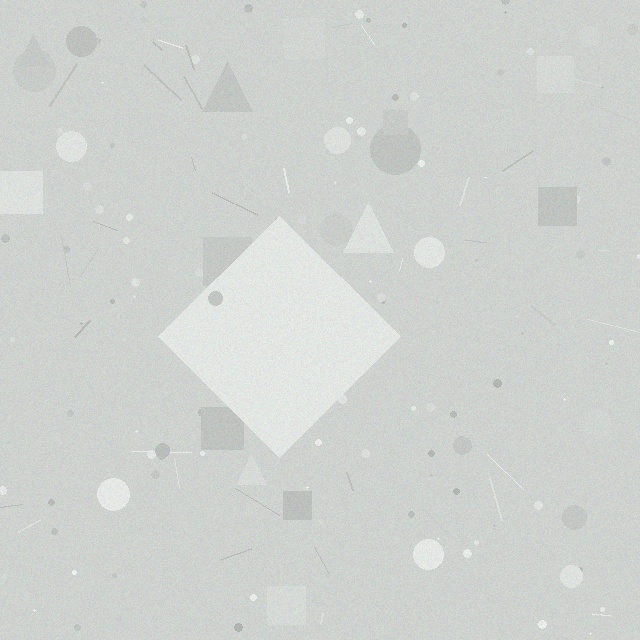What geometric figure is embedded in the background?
A diamond is embedded in the background.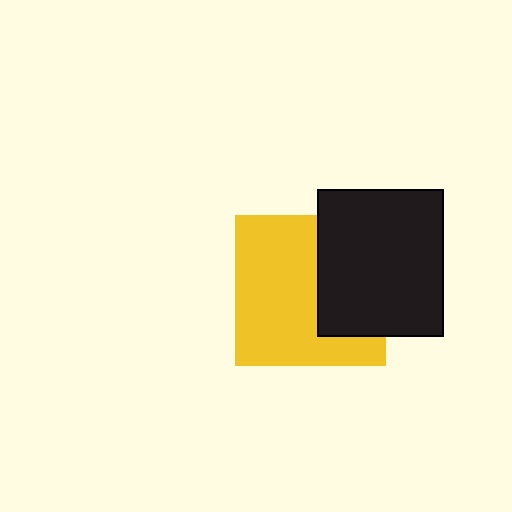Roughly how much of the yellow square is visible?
About half of it is visible (roughly 63%).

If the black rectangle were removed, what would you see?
You would see the complete yellow square.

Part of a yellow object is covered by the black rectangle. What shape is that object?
It is a square.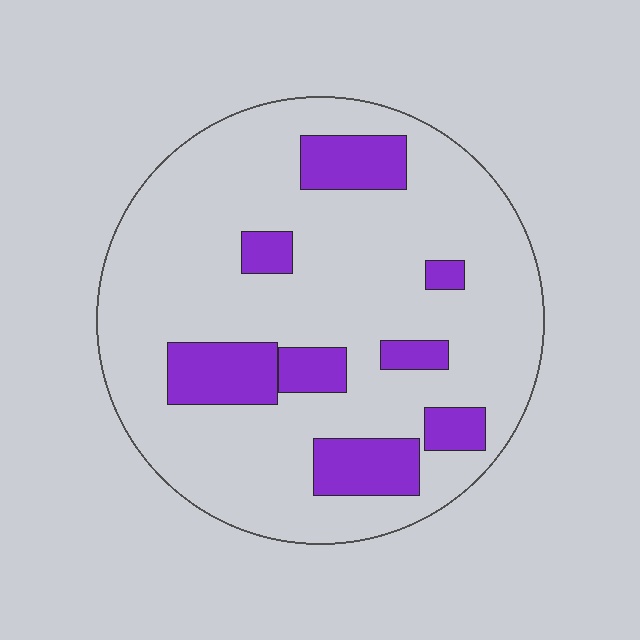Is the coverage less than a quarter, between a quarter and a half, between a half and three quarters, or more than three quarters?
Less than a quarter.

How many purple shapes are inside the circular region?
8.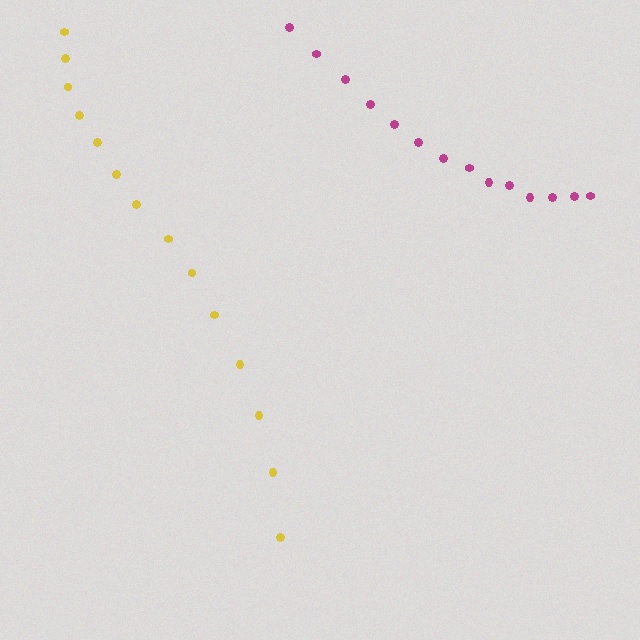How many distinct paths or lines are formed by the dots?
There are 2 distinct paths.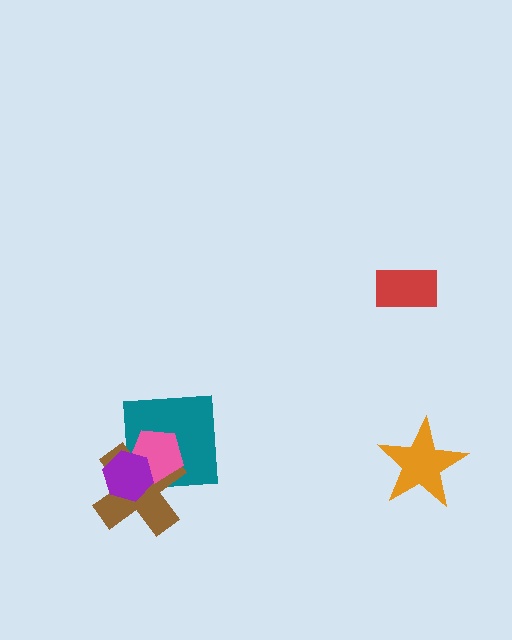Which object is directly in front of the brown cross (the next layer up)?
The pink pentagon is directly in front of the brown cross.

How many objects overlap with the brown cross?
3 objects overlap with the brown cross.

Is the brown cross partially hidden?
Yes, it is partially covered by another shape.